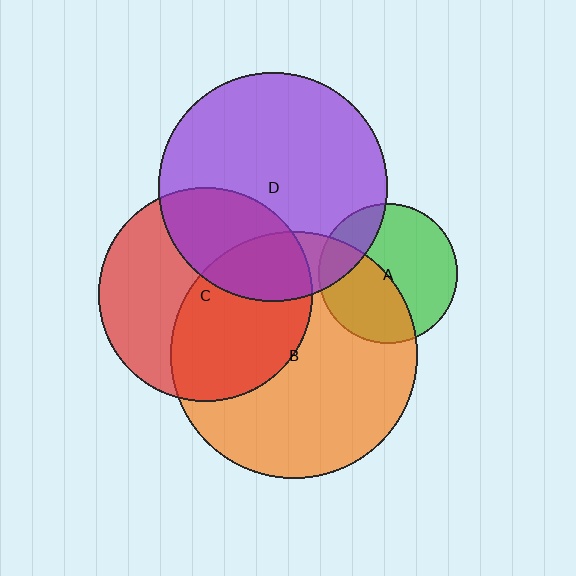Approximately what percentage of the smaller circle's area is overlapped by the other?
Approximately 20%.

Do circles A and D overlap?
Yes.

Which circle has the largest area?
Circle B (orange).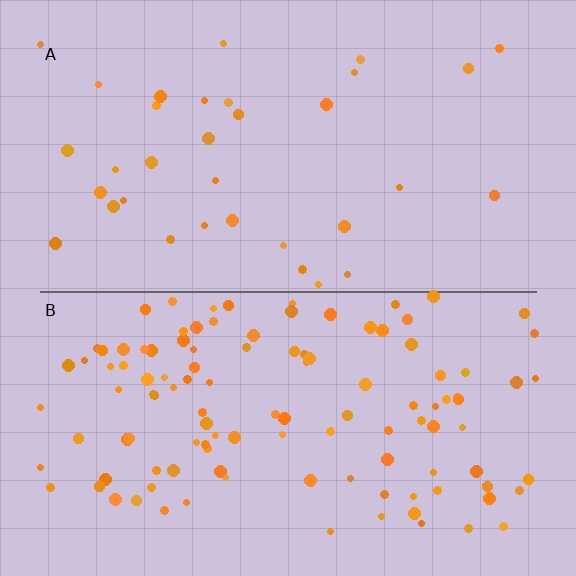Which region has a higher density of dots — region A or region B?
B (the bottom).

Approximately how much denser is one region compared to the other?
Approximately 3.3× — region B over region A.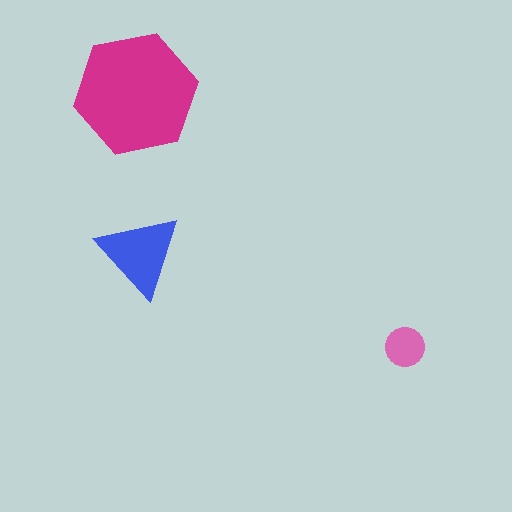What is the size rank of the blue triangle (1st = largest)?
2nd.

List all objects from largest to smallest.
The magenta hexagon, the blue triangle, the pink circle.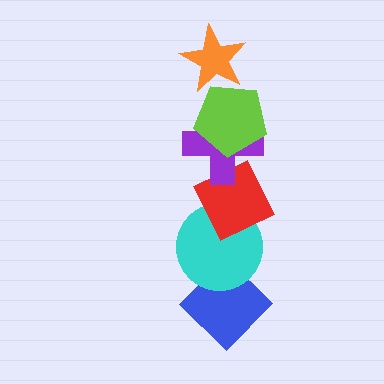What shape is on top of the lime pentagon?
The orange star is on top of the lime pentagon.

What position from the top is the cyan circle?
The cyan circle is 5th from the top.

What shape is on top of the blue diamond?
The cyan circle is on top of the blue diamond.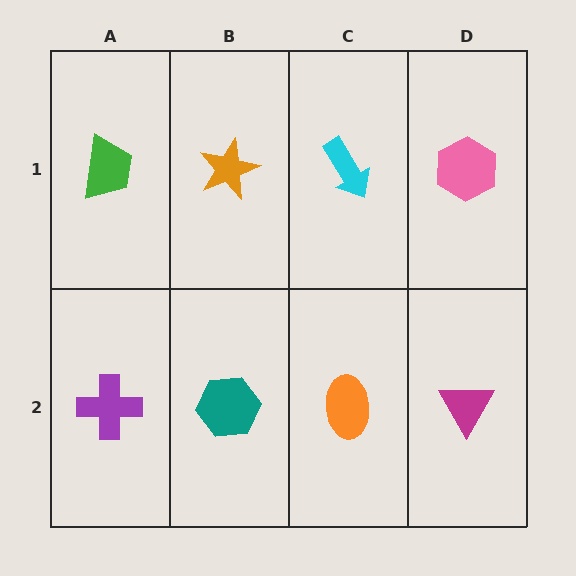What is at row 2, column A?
A purple cross.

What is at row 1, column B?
An orange star.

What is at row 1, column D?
A pink hexagon.